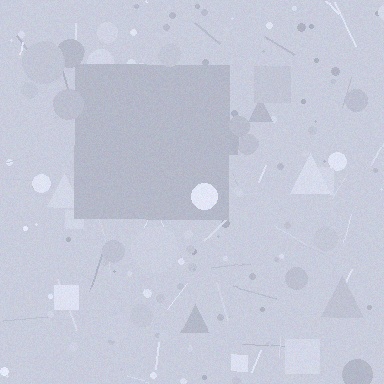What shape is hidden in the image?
A square is hidden in the image.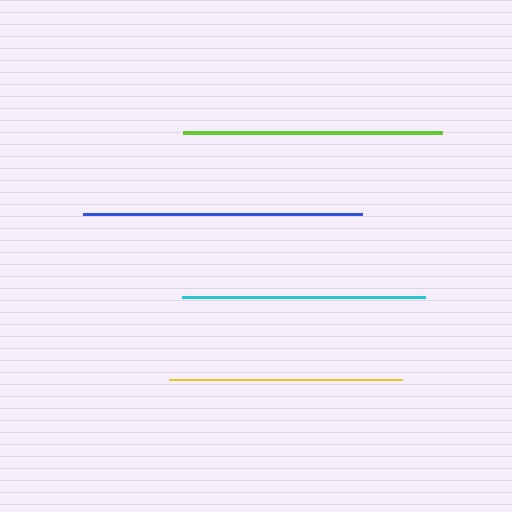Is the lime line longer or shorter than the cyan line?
The lime line is longer than the cyan line.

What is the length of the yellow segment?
The yellow segment is approximately 233 pixels long.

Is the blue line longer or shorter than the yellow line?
The blue line is longer than the yellow line.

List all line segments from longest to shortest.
From longest to shortest: blue, lime, cyan, yellow.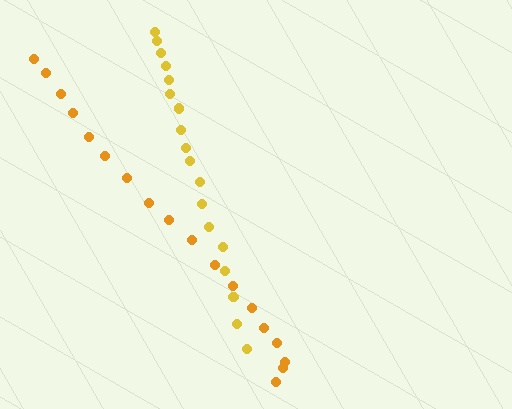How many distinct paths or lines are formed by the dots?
There are 2 distinct paths.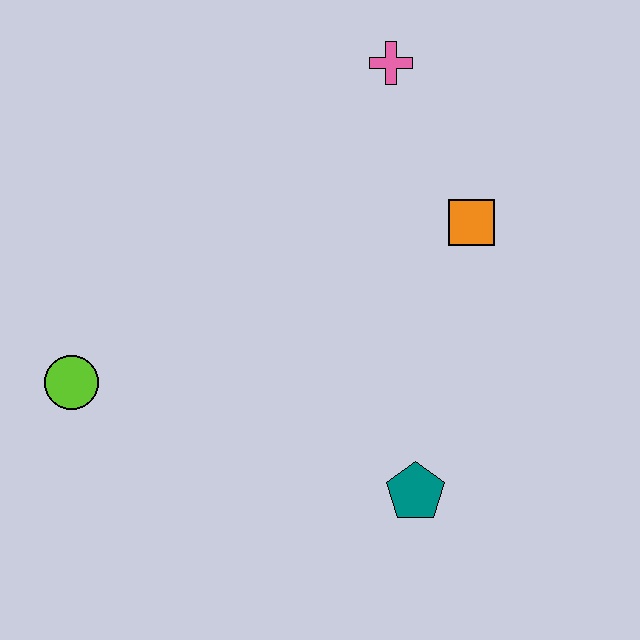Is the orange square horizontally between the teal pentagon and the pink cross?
No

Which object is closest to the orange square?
The pink cross is closest to the orange square.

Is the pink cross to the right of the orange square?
No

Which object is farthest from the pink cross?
The lime circle is farthest from the pink cross.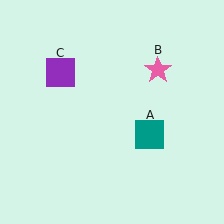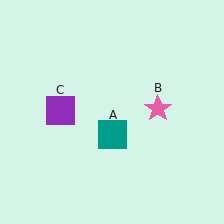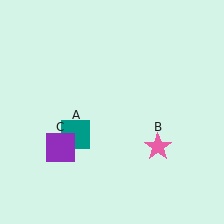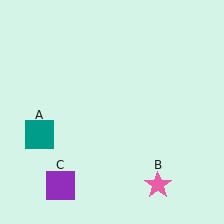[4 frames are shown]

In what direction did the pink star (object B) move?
The pink star (object B) moved down.